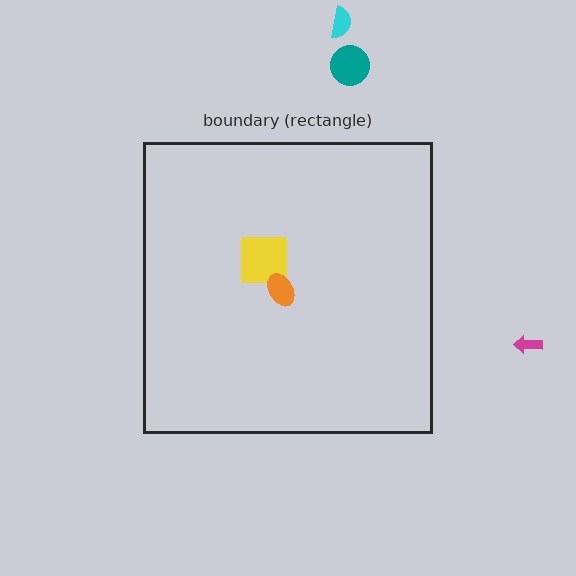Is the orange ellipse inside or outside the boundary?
Inside.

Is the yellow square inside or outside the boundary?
Inside.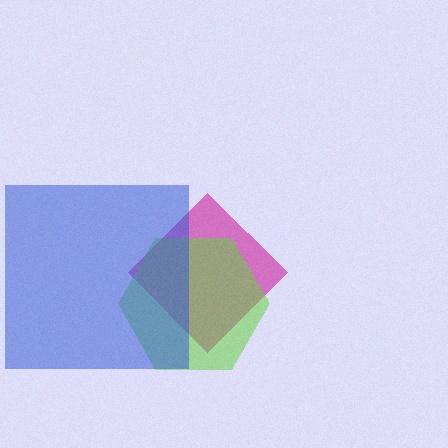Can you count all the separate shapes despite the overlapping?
Yes, there are 3 separate shapes.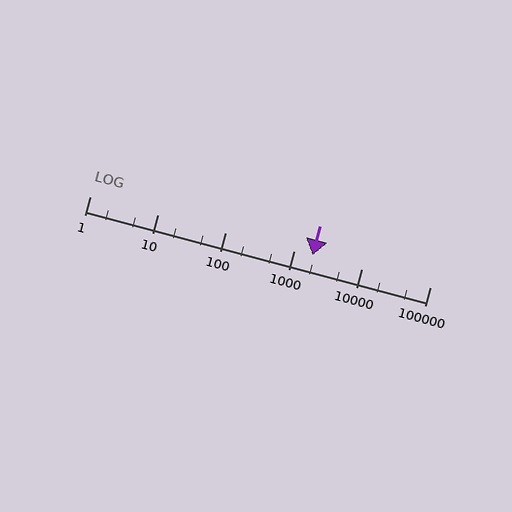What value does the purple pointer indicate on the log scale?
The pointer indicates approximately 1900.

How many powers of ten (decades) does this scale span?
The scale spans 5 decades, from 1 to 100000.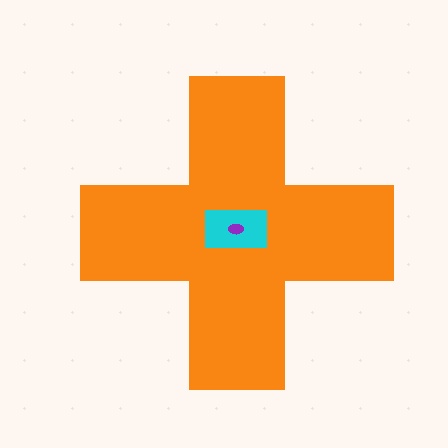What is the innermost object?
The purple ellipse.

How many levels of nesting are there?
3.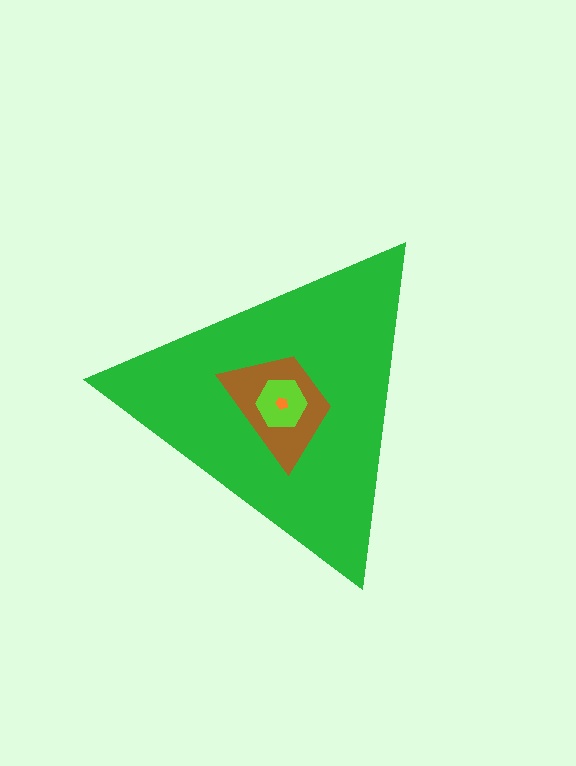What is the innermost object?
The orange pentagon.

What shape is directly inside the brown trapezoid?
The lime hexagon.